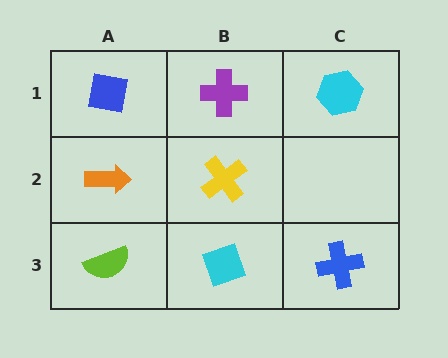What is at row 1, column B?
A purple cross.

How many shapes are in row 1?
3 shapes.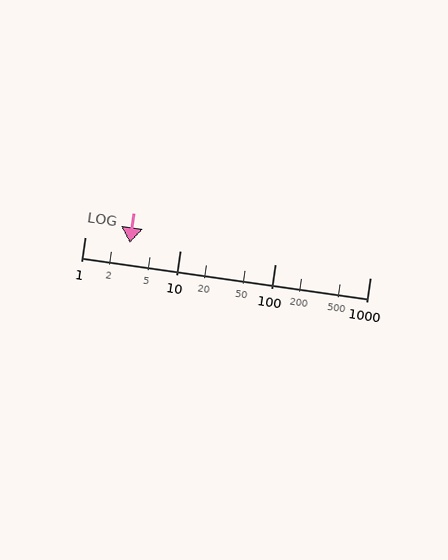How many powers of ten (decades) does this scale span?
The scale spans 3 decades, from 1 to 1000.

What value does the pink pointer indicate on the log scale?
The pointer indicates approximately 3.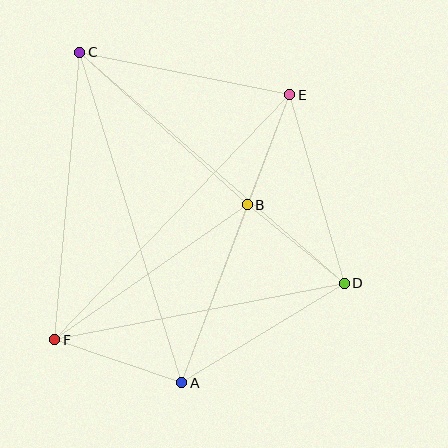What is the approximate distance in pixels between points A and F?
The distance between A and F is approximately 134 pixels.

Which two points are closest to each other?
Points B and E are closest to each other.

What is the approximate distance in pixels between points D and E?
The distance between D and E is approximately 196 pixels.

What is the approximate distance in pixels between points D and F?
The distance between D and F is approximately 295 pixels.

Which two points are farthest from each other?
Points C and D are farthest from each other.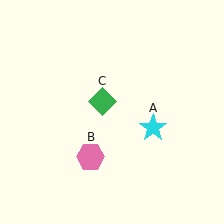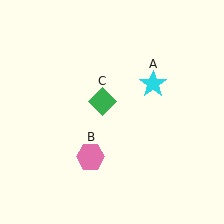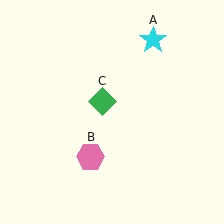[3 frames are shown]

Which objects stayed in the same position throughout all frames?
Pink hexagon (object B) and green diamond (object C) remained stationary.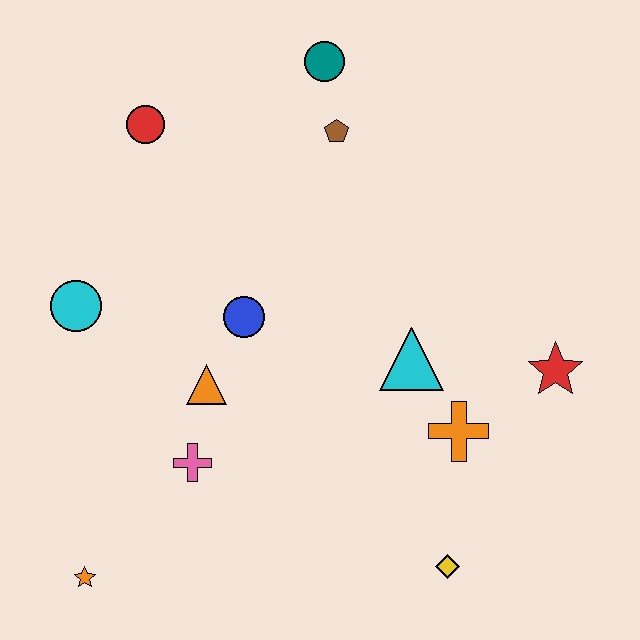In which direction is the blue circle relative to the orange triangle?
The blue circle is above the orange triangle.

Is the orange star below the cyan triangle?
Yes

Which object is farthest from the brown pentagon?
The orange star is farthest from the brown pentagon.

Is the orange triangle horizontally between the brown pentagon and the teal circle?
No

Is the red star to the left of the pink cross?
No